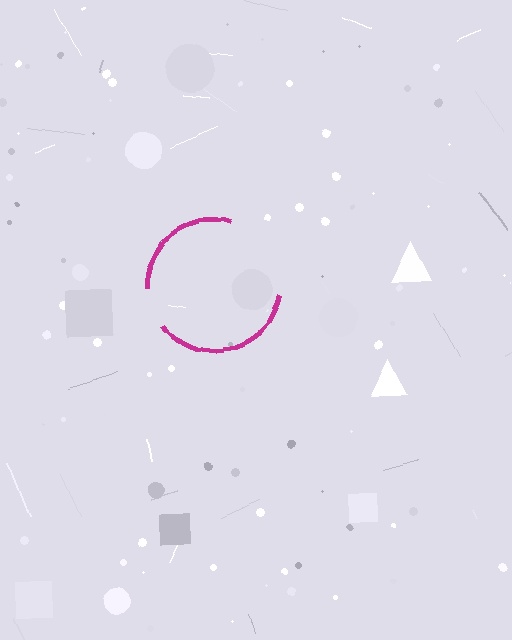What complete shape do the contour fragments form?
The contour fragments form a circle.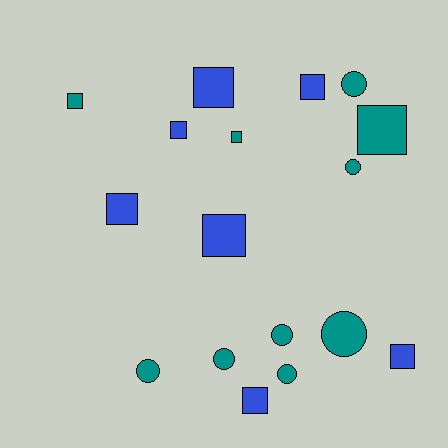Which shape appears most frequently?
Square, with 10 objects.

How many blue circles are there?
There are no blue circles.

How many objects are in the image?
There are 17 objects.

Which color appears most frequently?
Teal, with 10 objects.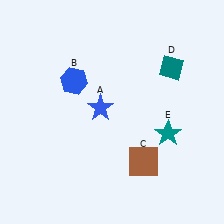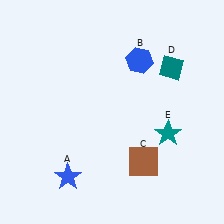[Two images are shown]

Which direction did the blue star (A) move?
The blue star (A) moved down.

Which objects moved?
The objects that moved are: the blue star (A), the blue hexagon (B).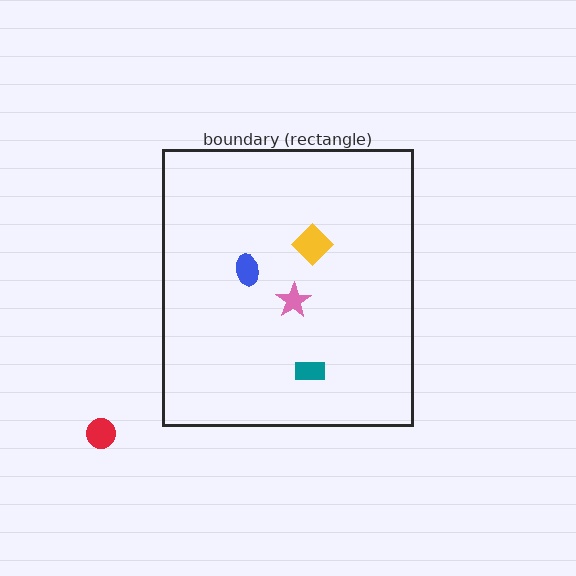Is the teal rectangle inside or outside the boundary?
Inside.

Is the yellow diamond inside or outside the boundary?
Inside.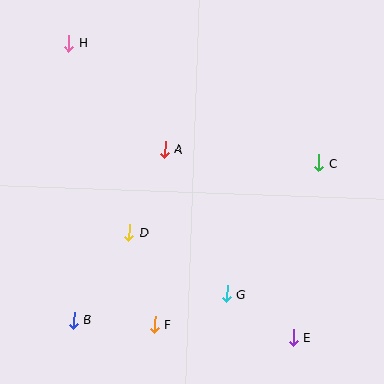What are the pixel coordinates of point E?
Point E is at (293, 338).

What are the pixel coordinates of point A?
Point A is at (165, 149).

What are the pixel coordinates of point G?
Point G is at (227, 294).